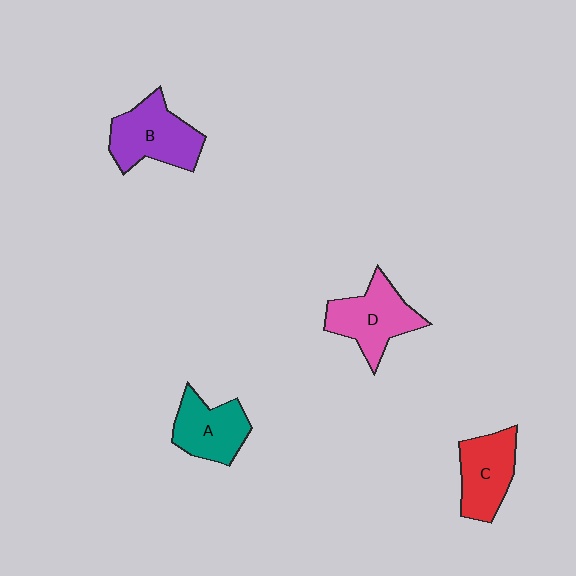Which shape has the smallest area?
Shape A (teal).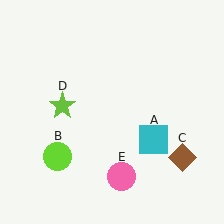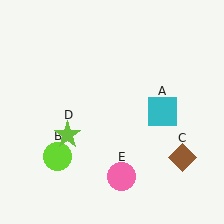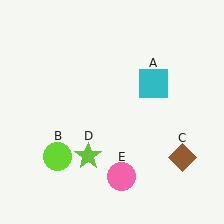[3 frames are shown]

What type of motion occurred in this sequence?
The cyan square (object A), lime star (object D) rotated counterclockwise around the center of the scene.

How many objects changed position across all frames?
2 objects changed position: cyan square (object A), lime star (object D).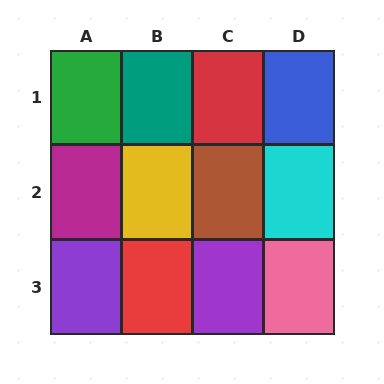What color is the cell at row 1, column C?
Red.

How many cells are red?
2 cells are red.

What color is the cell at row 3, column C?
Purple.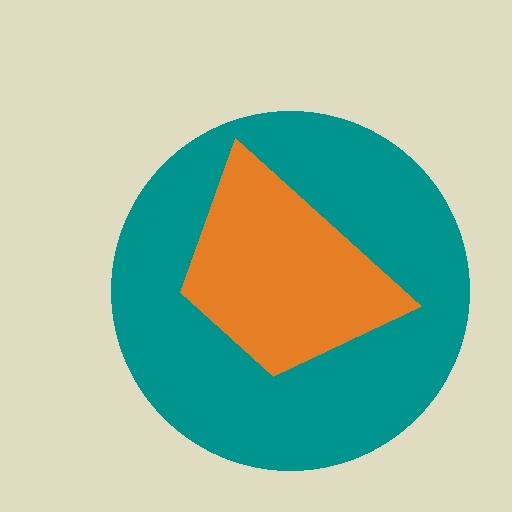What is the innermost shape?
The orange trapezoid.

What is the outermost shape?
The teal circle.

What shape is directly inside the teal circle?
The orange trapezoid.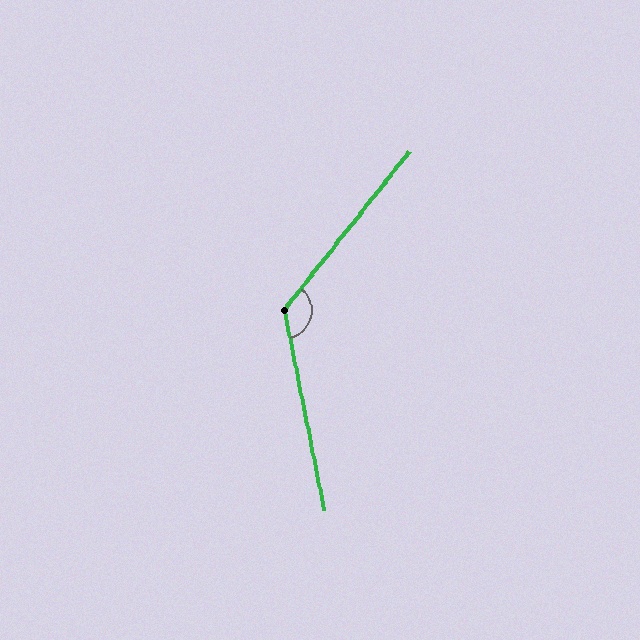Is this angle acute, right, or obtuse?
It is obtuse.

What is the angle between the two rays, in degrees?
Approximately 131 degrees.